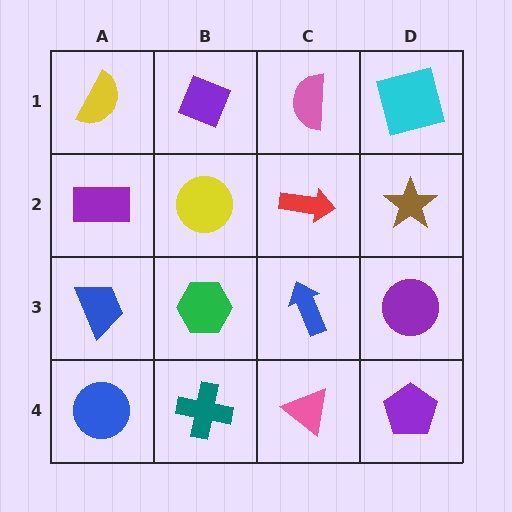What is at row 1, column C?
A pink semicircle.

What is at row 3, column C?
A blue arrow.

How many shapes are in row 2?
4 shapes.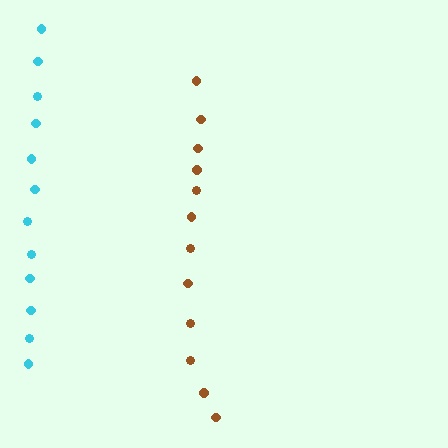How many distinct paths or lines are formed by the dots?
There are 2 distinct paths.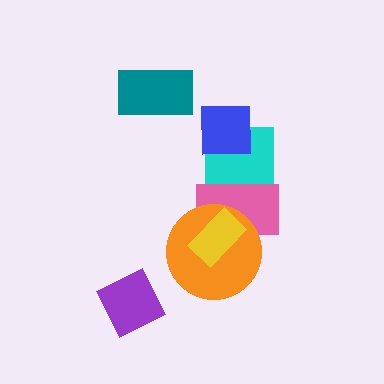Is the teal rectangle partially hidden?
No, no other shape covers it.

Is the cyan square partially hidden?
Yes, it is partially covered by another shape.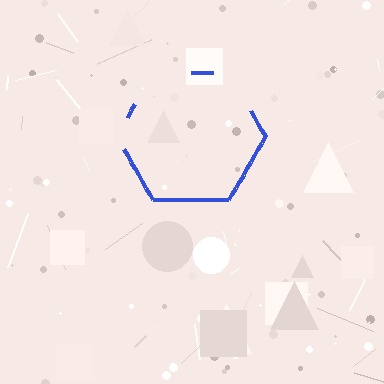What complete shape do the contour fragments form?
The contour fragments form a hexagon.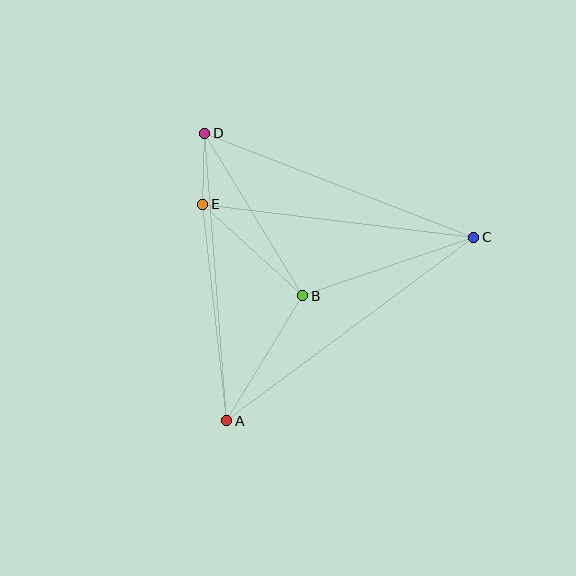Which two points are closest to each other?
Points D and E are closest to each other.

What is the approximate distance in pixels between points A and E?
The distance between A and E is approximately 218 pixels.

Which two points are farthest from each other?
Points A and C are farthest from each other.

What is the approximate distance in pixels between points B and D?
The distance between B and D is approximately 190 pixels.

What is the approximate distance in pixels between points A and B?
The distance between A and B is approximately 147 pixels.